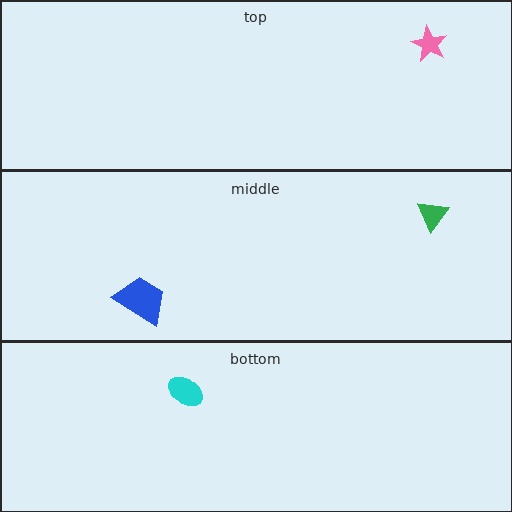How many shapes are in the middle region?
2.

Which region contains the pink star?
The top region.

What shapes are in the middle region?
The green triangle, the blue trapezoid.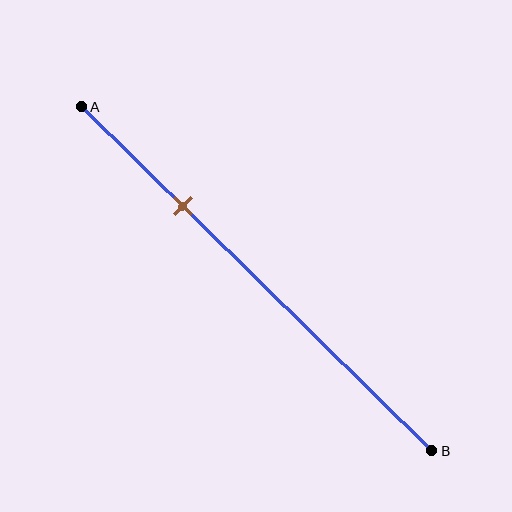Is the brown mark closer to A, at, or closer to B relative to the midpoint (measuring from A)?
The brown mark is closer to point A than the midpoint of segment AB.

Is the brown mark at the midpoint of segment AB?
No, the mark is at about 30% from A, not at the 50% midpoint.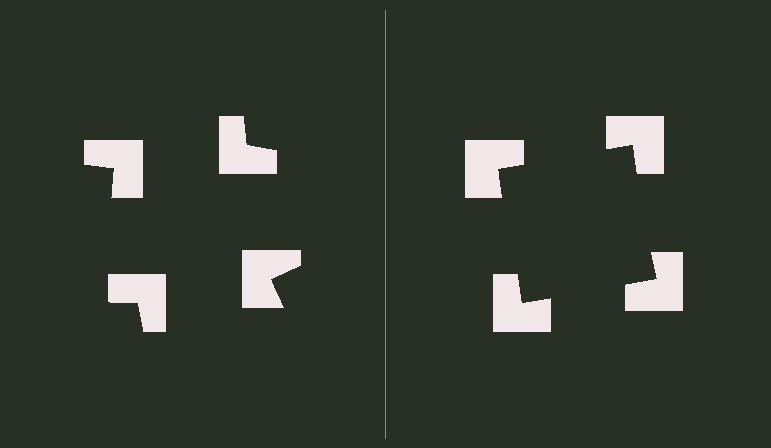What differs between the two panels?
The notched squares are positioned identically on both sides; only the wedge orientations differ. On the right they align to a square; on the left they are misaligned.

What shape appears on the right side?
An illusory square.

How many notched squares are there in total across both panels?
8 — 4 on each side.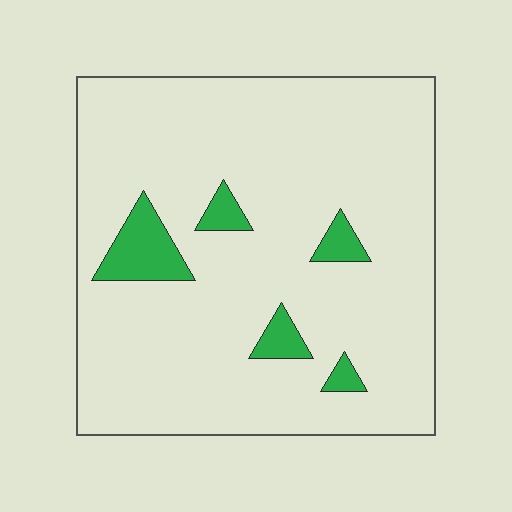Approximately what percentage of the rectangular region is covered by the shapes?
Approximately 10%.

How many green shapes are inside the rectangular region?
5.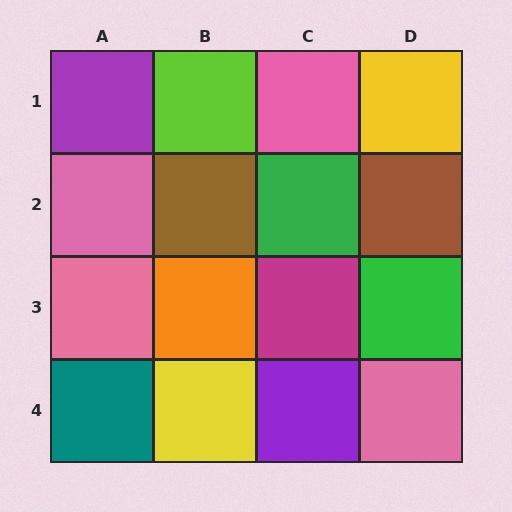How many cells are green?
2 cells are green.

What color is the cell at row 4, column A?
Teal.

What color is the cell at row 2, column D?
Brown.